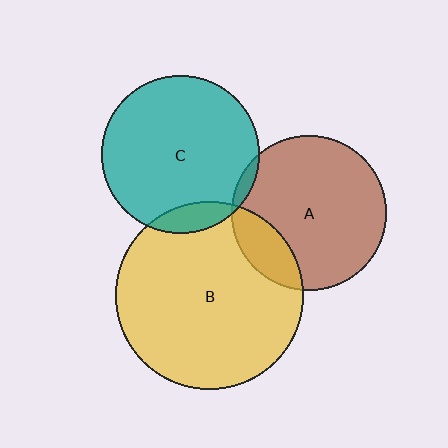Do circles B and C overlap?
Yes.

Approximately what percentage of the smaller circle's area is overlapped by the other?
Approximately 10%.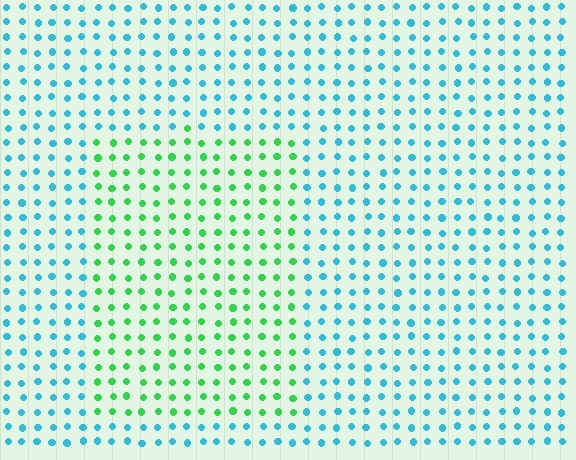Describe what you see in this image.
The image is filled with small cyan elements in a uniform arrangement. A rectangle-shaped region is visible where the elements are tinted to a slightly different hue, forming a subtle color boundary.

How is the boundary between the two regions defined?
The boundary is defined purely by a slight shift in hue (about 59 degrees). Spacing, size, and orientation are identical on both sides.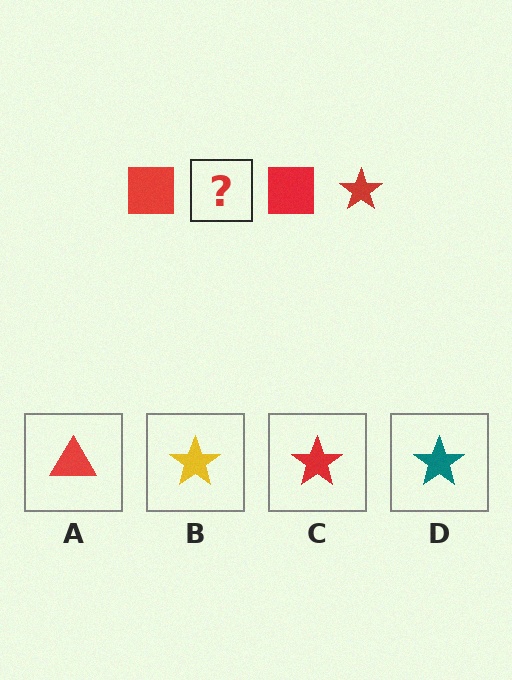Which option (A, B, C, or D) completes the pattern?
C.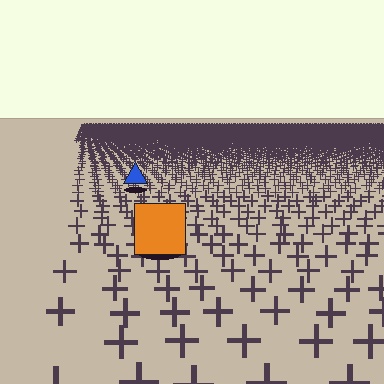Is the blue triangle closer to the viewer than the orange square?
No. The orange square is closer — you can tell from the texture gradient: the ground texture is coarser near it.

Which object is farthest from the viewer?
The blue triangle is farthest from the viewer. It appears smaller and the ground texture around it is denser.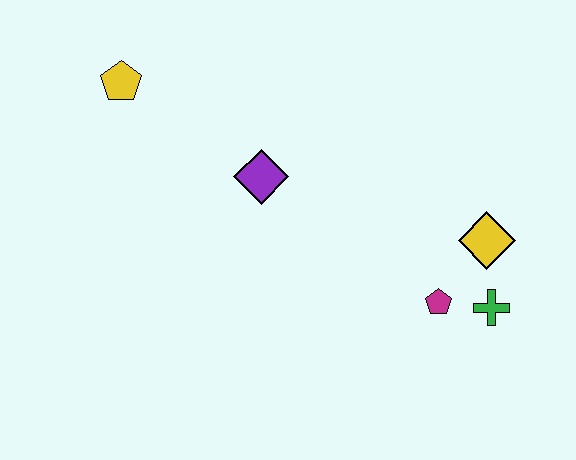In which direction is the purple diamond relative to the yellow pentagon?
The purple diamond is to the right of the yellow pentagon.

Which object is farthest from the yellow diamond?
The yellow pentagon is farthest from the yellow diamond.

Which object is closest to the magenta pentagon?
The green cross is closest to the magenta pentagon.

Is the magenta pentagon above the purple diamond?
No